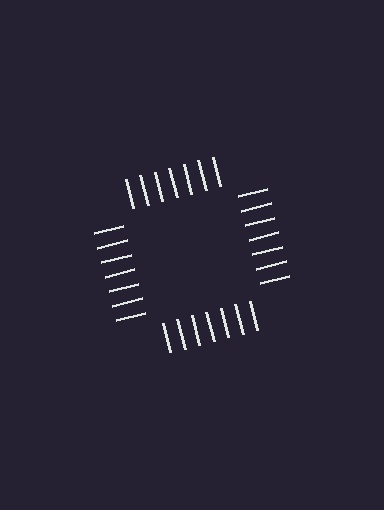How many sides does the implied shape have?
4 sides — the line-ends trace a square.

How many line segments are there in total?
28 — 7 along each of the 4 edges.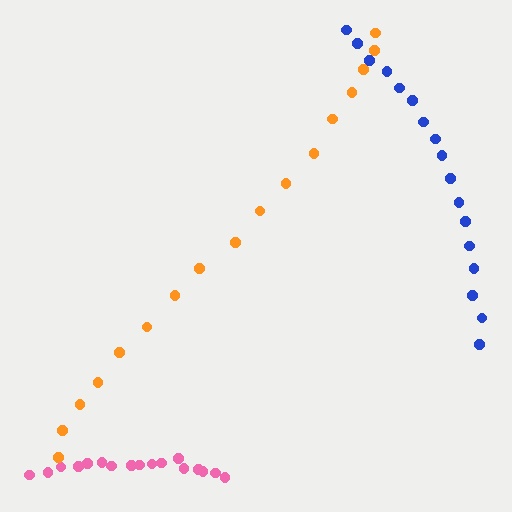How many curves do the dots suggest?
There are 3 distinct paths.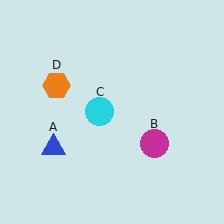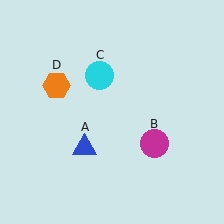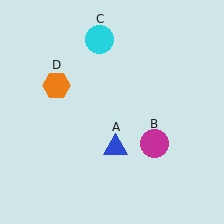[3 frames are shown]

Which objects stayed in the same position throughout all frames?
Magenta circle (object B) and orange hexagon (object D) remained stationary.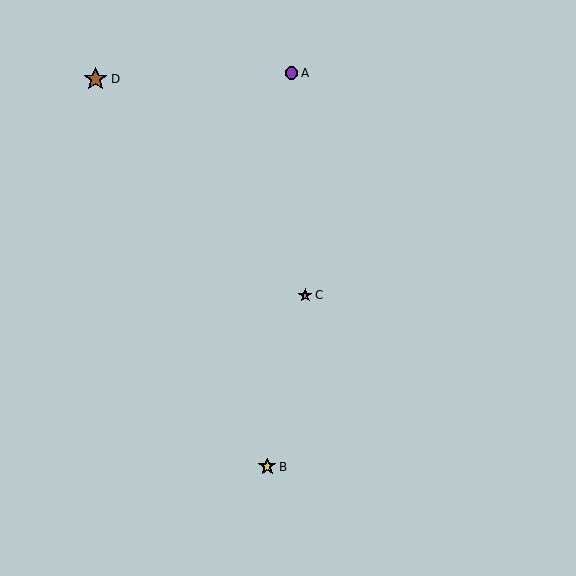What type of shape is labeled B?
Shape B is a yellow star.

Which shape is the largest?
The brown star (labeled D) is the largest.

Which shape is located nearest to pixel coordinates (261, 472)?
The yellow star (labeled B) at (267, 467) is nearest to that location.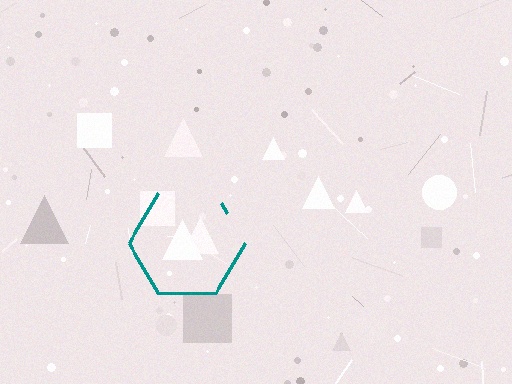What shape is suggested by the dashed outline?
The dashed outline suggests a hexagon.